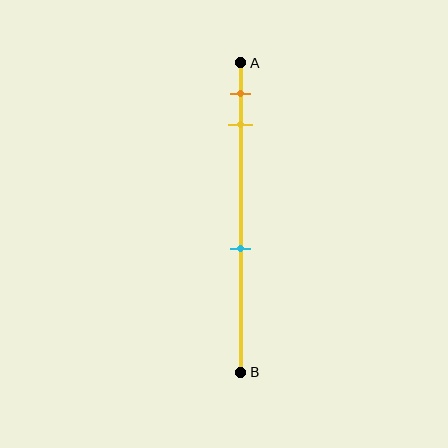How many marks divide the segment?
There are 3 marks dividing the segment.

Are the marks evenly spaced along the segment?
No, the marks are not evenly spaced.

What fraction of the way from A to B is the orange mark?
The orange mark is approximately 10% (0.1) of the way from A to B.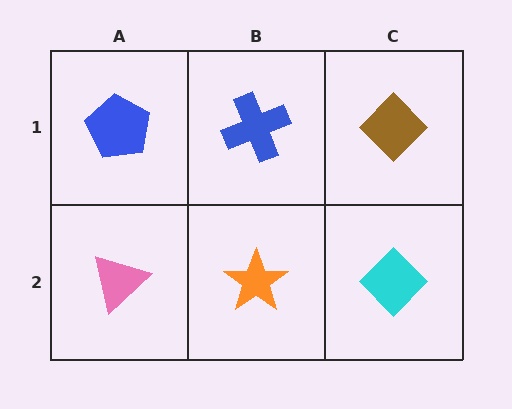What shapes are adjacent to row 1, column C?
A cyan diamond (row 2, column C), a blue cross (row 1, column B).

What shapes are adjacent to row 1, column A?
A pink triangle (row 2, column A), a blue cross (row 1, column B).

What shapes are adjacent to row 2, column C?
A brown diamond (row 1, column C), an orange star (row 2, column B).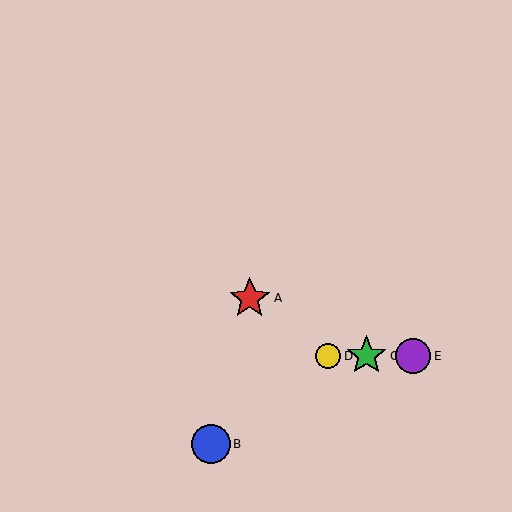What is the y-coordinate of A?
Object A is at y≈298.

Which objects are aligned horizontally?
Objects C, D, E are aligned horizontally.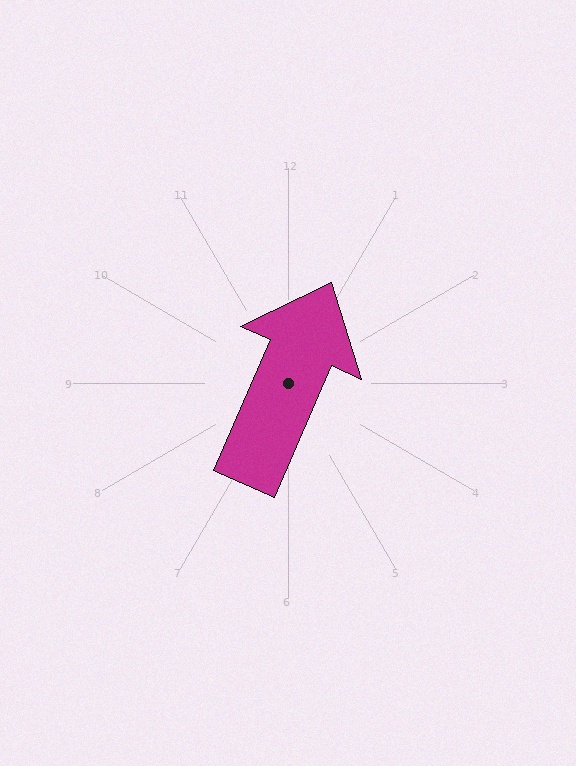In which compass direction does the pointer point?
Northeast.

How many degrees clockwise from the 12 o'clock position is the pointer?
Approximately 23 degrees.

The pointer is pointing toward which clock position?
Roughly 1 o'clock.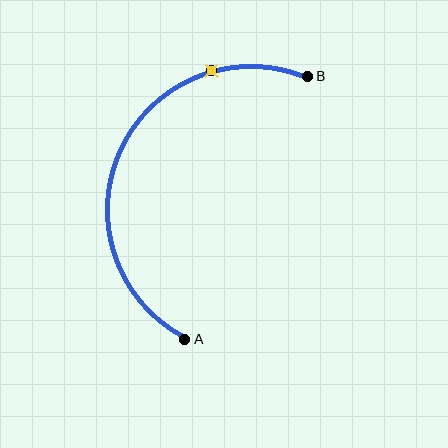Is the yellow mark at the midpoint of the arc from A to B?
No. The yellow mark lies on the arc but is closer to endpoint B. The arc midpoint would be at the point on the curve equidistant along the arc from both A and B.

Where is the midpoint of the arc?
The arc midpoint is the point on the curve farthest from the straight line joining A and B. It sits to the left of that line.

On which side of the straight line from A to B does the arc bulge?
The arc bulges to the left of the straight line connecting A and B.